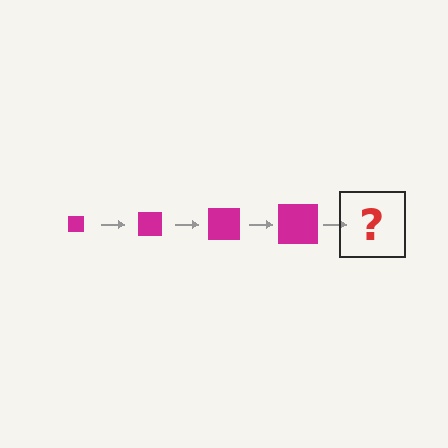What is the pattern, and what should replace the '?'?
The pattern is that the square gets progressively larger each step. The '?' should be a magenta square, larger than the previous one.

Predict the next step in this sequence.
The next step is a magenta square, larger than the previous one.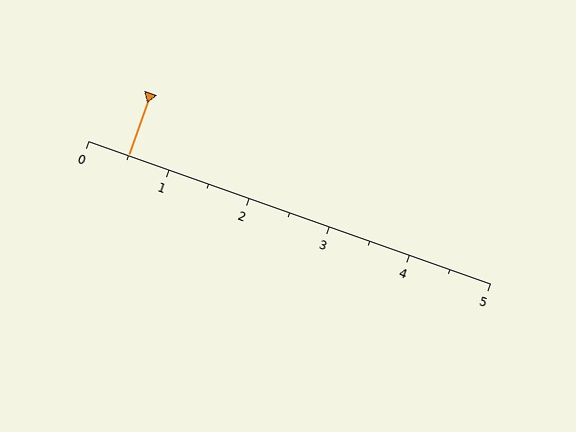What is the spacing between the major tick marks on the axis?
The major ticks are spaced 1 apart.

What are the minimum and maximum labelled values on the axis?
The axis runs from 0 to 5.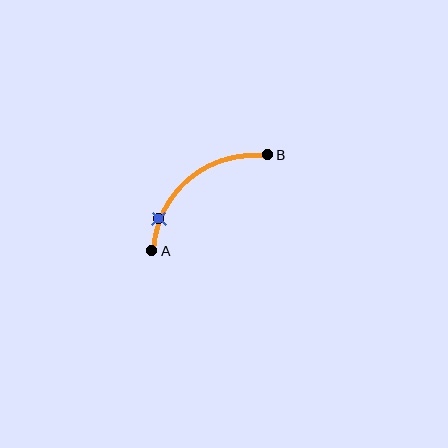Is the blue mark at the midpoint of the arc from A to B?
No. The blue mark lies on the arc but is closer to endpoint A. The arc midpoint would be at the point on the curve equidistant along the arc from both A and B.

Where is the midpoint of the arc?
The arc midpoint is the point on the curve farthest from the straight line joining A and B. It sits above and to the left of that line.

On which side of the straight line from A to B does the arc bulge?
The arc bulges above and to the left of the straight line connecting A and B.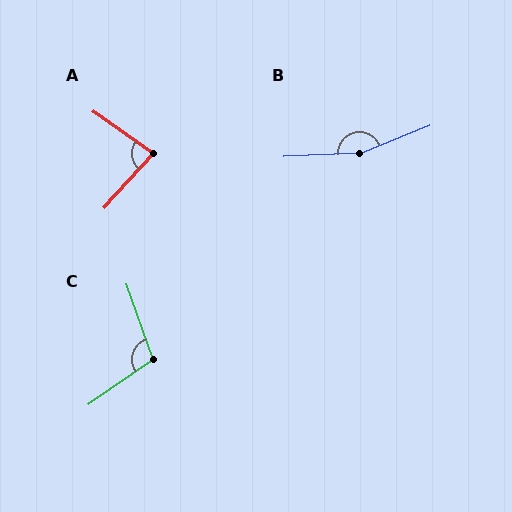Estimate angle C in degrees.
Approximately 106 degrees.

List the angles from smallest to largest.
A (83°), C (106°), B (161°).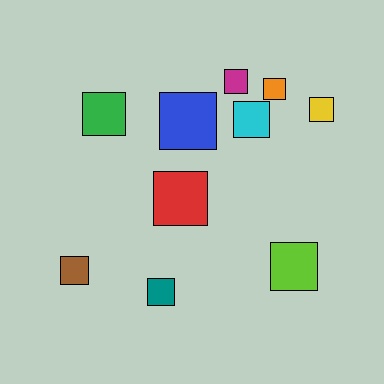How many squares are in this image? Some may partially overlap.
There are 10 squares.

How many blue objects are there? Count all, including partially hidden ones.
There is 1 blue object.